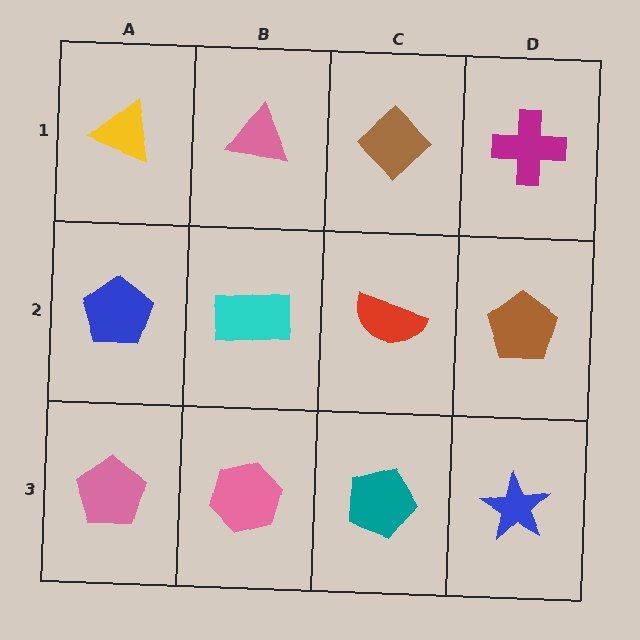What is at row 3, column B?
A pink hexagon.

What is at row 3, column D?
A blue star.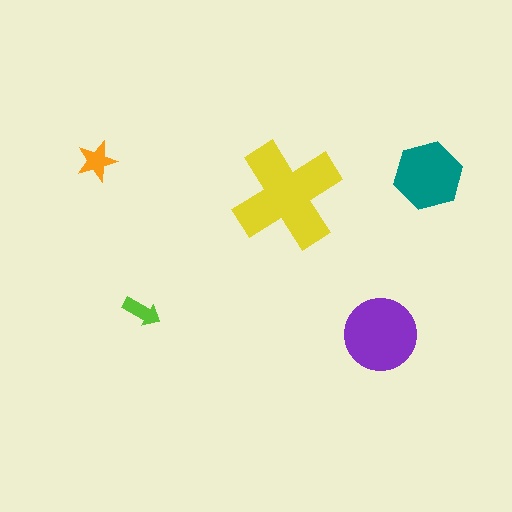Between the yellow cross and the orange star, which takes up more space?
The yellow cross.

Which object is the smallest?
The lime arrow.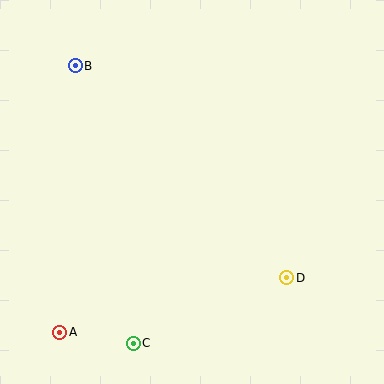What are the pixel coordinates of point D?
Point D is at (287, 278).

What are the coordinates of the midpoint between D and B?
The midpoint between D and B is at (181, 172).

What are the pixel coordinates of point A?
Point A is at (60, 332).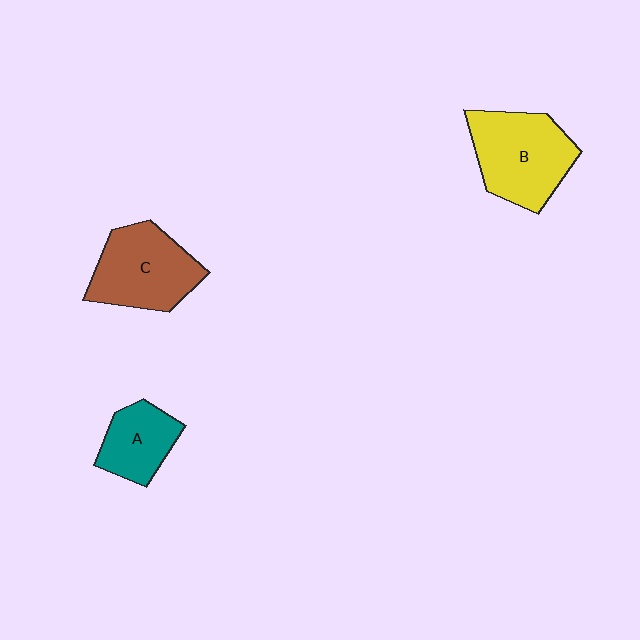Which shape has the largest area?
Shape B (yellow).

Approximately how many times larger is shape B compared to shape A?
Approximately 1.7 times.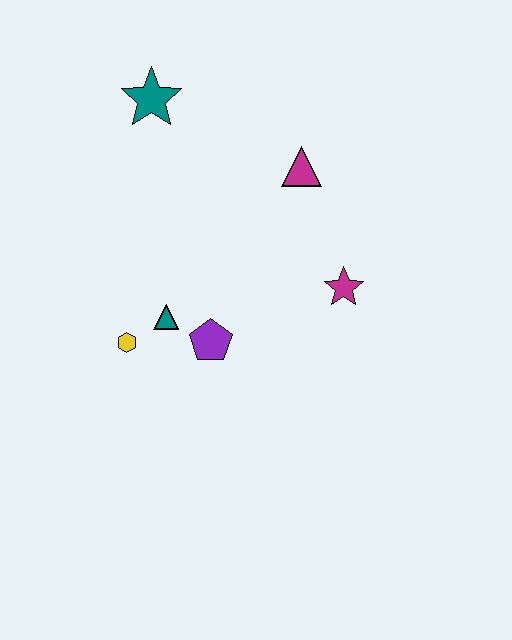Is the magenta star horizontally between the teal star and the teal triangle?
No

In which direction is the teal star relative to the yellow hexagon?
The teal star is above the yellow hexagon.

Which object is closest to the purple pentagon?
The teal triangle is closest to the purple pentagon.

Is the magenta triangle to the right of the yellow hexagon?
Yes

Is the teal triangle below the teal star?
Yes